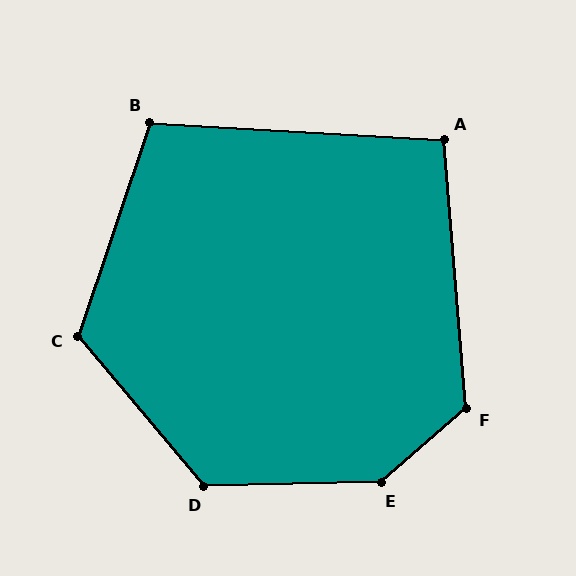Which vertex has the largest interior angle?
E, at approximately 140 degrees.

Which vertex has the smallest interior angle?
A, at approximately 98 degrees.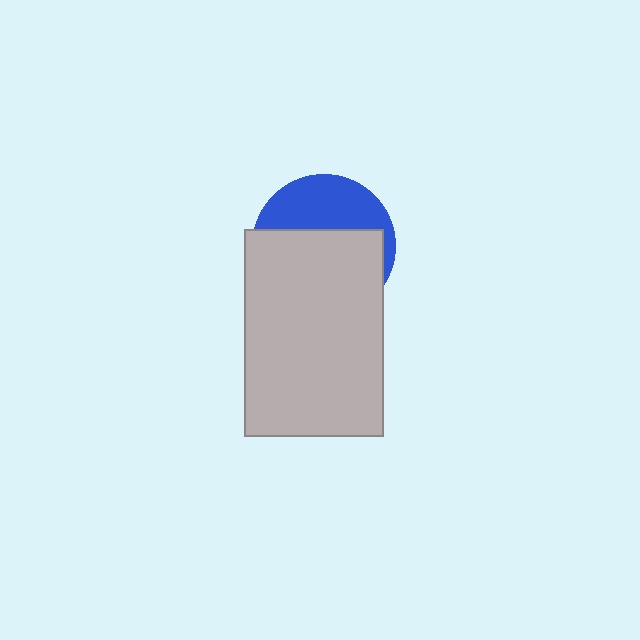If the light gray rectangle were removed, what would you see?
You would see the complete blue circle.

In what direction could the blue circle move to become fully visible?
The blue circle could move up. That would shift it out from behind the light gray rectangle entirely.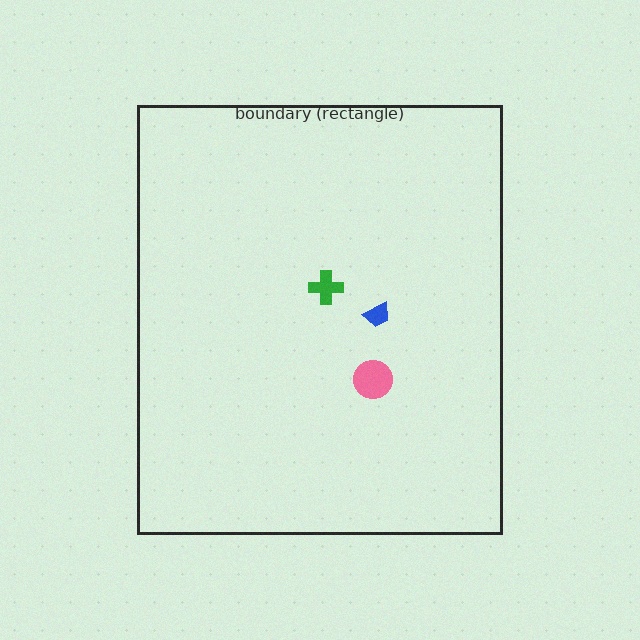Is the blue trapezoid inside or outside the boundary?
Inside.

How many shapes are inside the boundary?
3 inside, 0 outside.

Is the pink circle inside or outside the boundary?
Inside.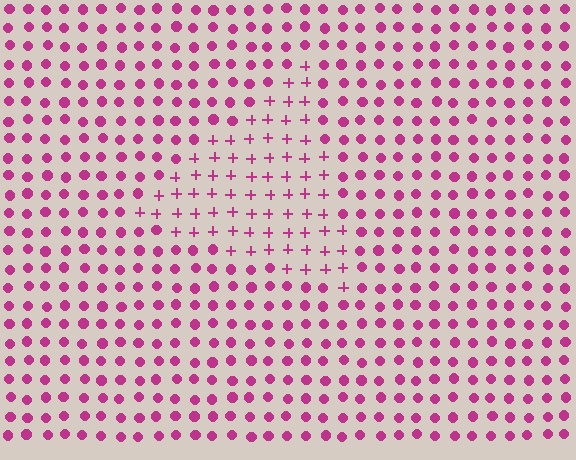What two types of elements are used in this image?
The image uses plus signs inside the triangle region and circles outside it.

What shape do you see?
I see a triangle.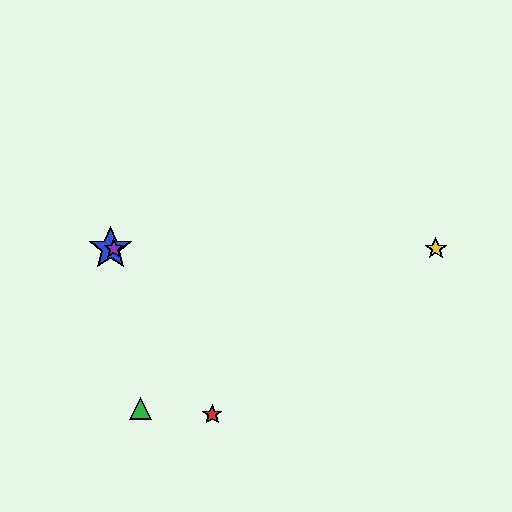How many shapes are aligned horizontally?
3 shapes (the blue star, the yellow star, the purple star) are aligned horizontally.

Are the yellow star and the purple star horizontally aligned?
Yes, both are at y≈249.